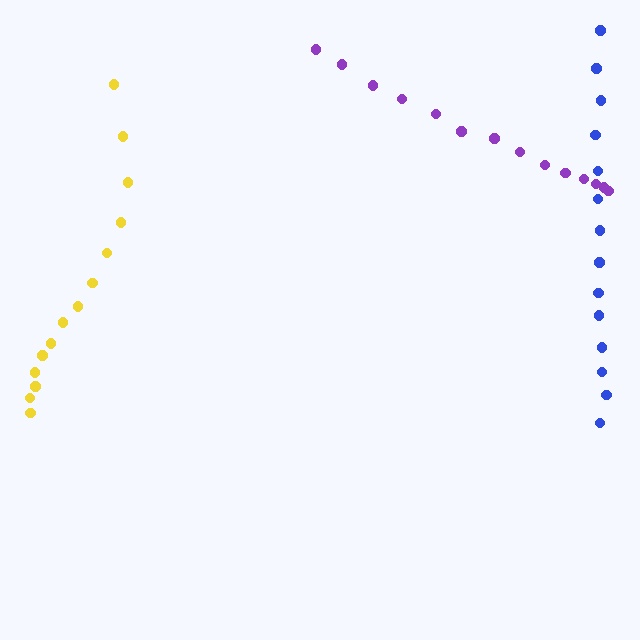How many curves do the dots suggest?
There are 3 distinct paths.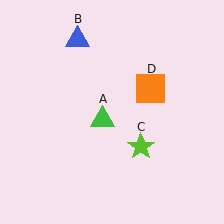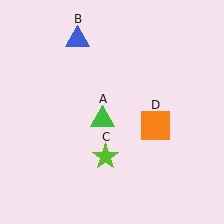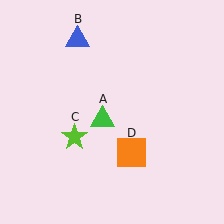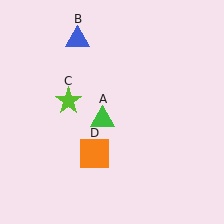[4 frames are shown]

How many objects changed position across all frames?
2 objects changed position: lime star (object C), orange square (object D).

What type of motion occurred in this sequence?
The lime star (object C), orange square (object D) rotated clockwise around the center of the scene.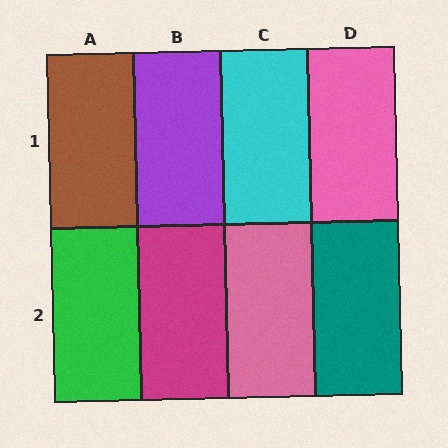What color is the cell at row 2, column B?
Magenta.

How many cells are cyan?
1 cell is cyan.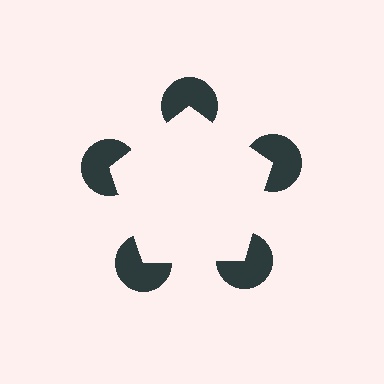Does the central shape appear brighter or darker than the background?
It typically appears slightly brighter than the background, even though no actual brightness change is drawn.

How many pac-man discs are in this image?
There are 5 — one at each vertex of the illusory pentagon.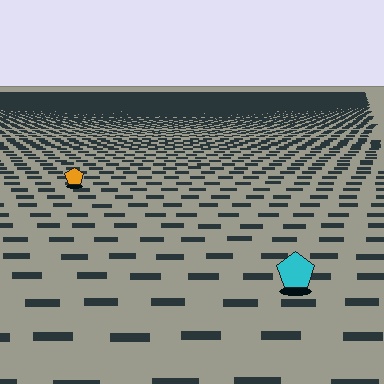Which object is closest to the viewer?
The cyan pentagon is closest. The texture marks near it are larger and more spread out.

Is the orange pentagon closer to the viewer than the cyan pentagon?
No. The cyan pentagon is closer — you can tell from the texture gradient: the ground texture is coarser near it.